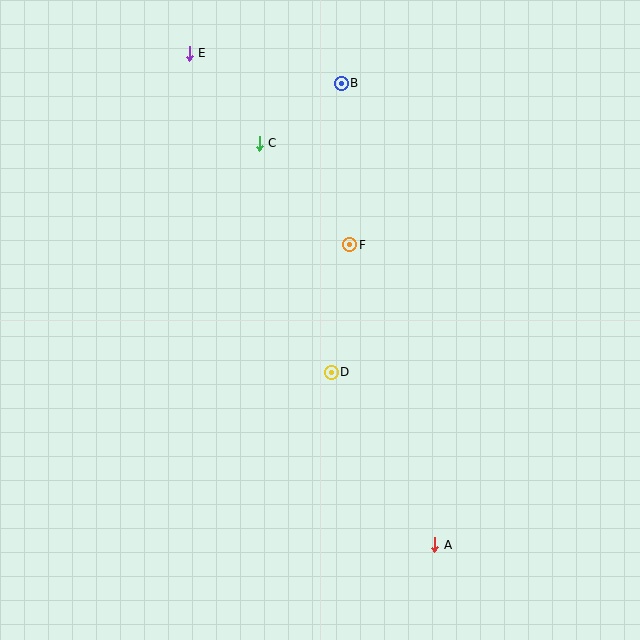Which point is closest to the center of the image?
Point D at (331, 372) is closest to the center.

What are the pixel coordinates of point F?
Point F is at (350, 245).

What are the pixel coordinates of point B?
Point B is at (341, 83).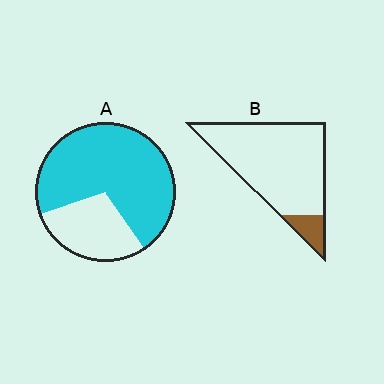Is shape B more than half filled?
No.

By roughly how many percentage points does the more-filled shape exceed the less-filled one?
By roughly 60 percentage points (A over B).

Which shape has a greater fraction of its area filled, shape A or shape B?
Shape A.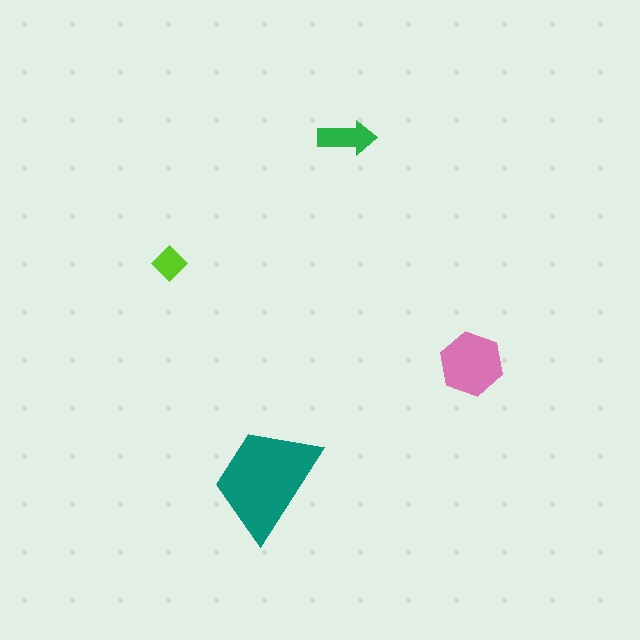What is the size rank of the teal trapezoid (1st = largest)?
1st.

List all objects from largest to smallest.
The teal trapezoid, the pink hexagon, the green arrow, the lime diamond.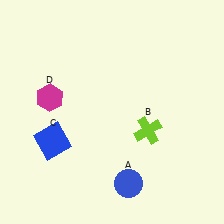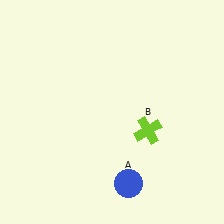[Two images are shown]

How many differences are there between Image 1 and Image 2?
There are 2 differences between the two images.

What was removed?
The magenta hexagon (D), the blue square (C) were removed in Image 2.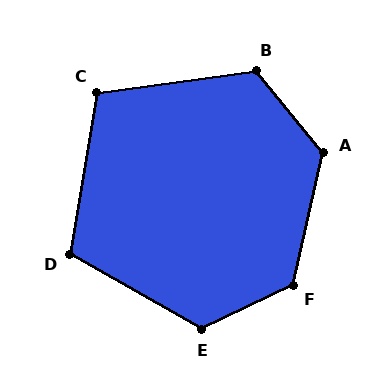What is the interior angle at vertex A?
Approximately 128 degrees (obtuse).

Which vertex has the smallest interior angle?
C, at approximately 108 degrees.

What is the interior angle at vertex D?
Approximately 110 degrees (obtuse).